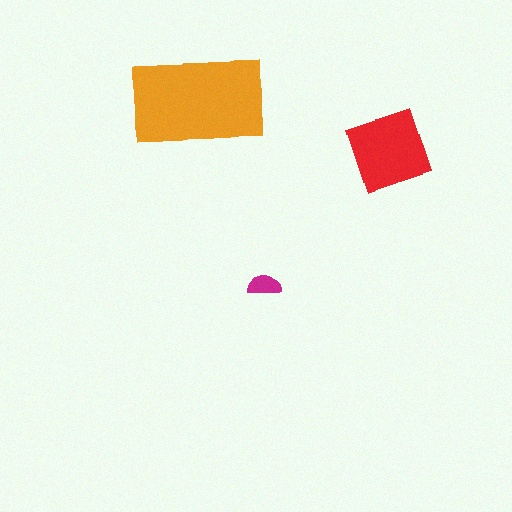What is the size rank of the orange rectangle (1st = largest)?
1st.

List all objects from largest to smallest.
The orange rectangle, the red square, the magenta semicircle.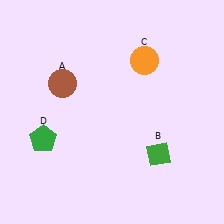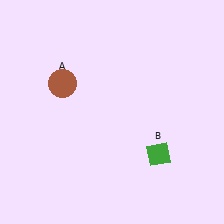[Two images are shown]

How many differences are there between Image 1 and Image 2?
There are 2 differences between the two images.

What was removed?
The orange circle (C), the green pentagon (D) were removed in Image 2.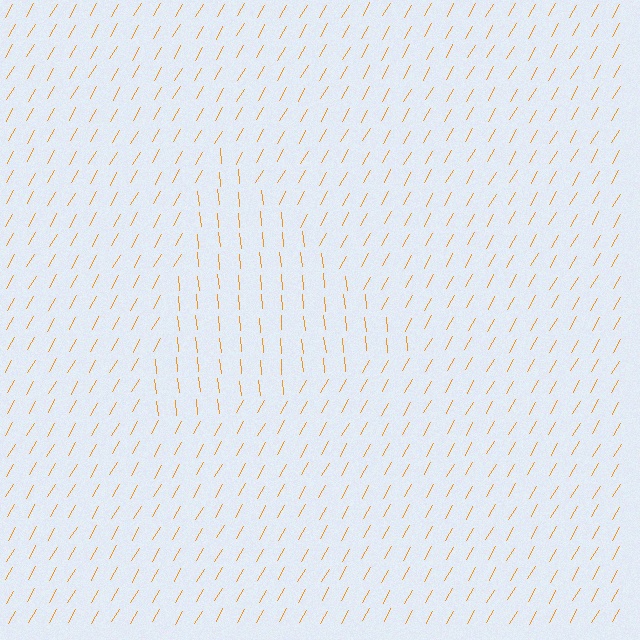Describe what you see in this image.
The image is filled with small orange line segments. A triangle region in the image has lines oriented differently from the surrounding lines, creating a visible texture boundary.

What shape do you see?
I see a triangle.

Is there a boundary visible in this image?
Yes, there is a texture boundary formed by a change in line orientation.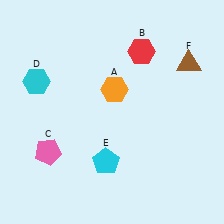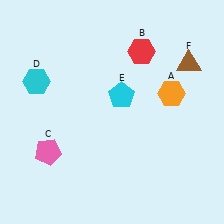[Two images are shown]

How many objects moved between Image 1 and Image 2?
2 objects moved between the two images.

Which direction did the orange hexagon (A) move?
The orange hexagon (A) moved right.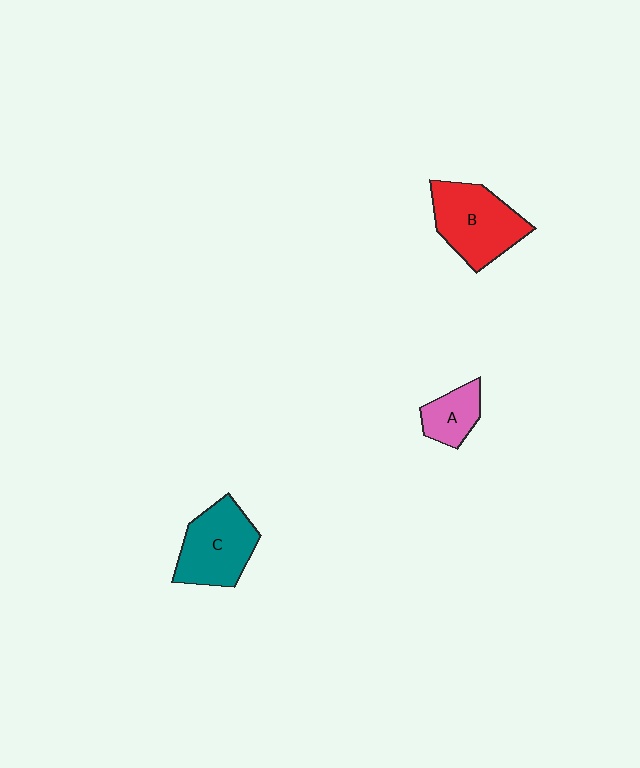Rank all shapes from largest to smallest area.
From largest to smallest: B (red), C (teal), A (pink).